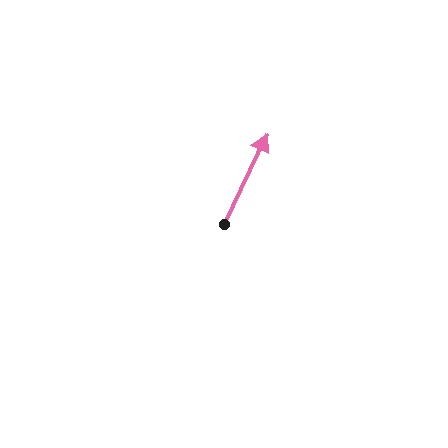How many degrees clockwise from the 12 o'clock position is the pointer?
Approximately 26 degrees.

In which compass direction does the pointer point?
Northeast.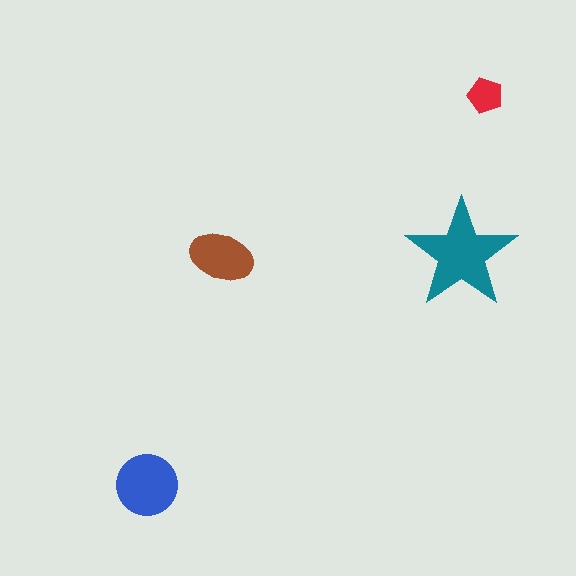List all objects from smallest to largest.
The red pentagon, the brown ellipse, the blue circle, the teal star.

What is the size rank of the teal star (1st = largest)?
1st.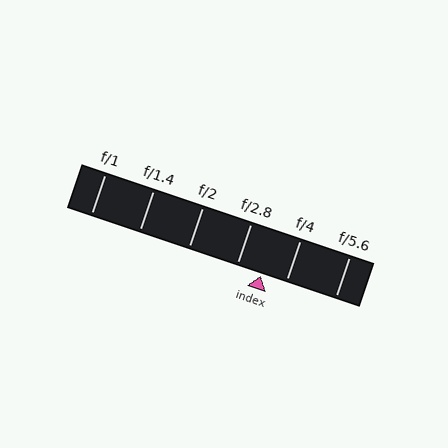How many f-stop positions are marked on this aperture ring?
There are 6 f-stop positions marked.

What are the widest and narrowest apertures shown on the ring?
The widest aperture shown is f/1 and the narrowest is f/5.6.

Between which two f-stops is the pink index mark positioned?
The index mark is between f/2.8 and f/4.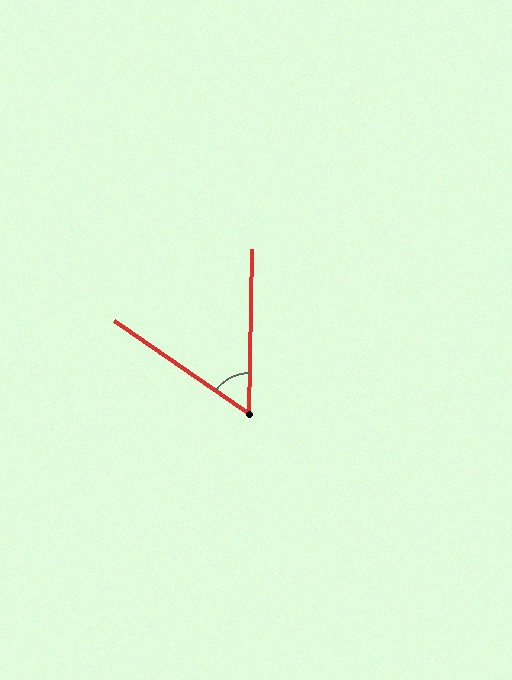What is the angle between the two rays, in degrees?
Approximately 56 degrees.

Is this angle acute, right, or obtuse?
It is acute.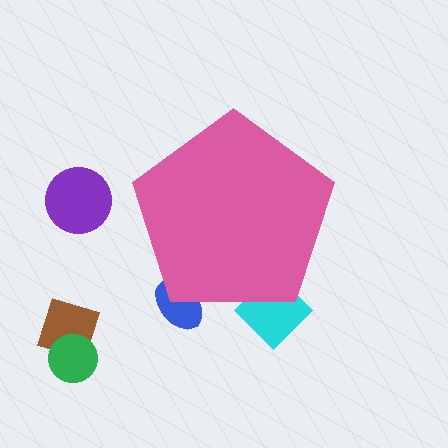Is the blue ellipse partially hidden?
Yes, the blue ellipse is partially hidden behind the pink pentagon.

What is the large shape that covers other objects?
A pink pentagon.